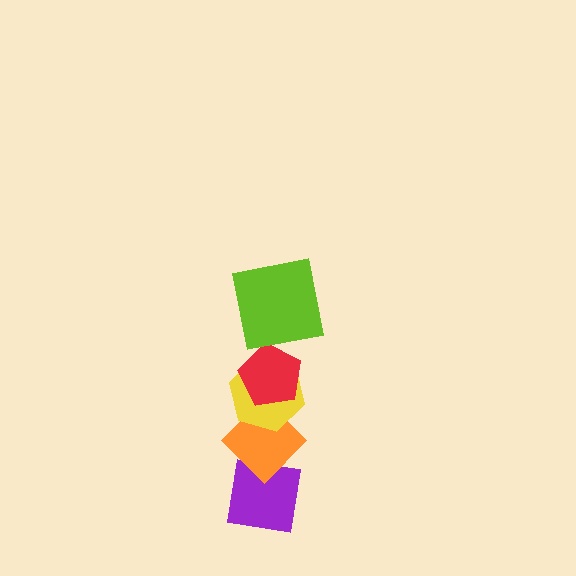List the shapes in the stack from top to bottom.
From top to bottom: the lime square, the red pentagon, the yellow hexagon, the orange diamond, the purple square.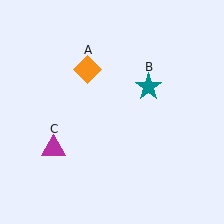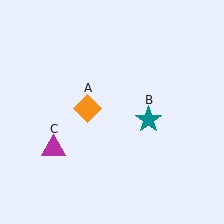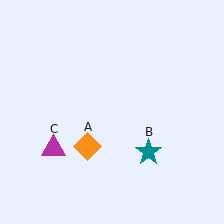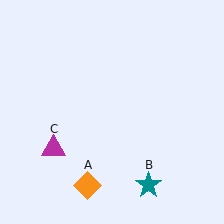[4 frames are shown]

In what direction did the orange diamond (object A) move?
The orange diamond (object A) moved down.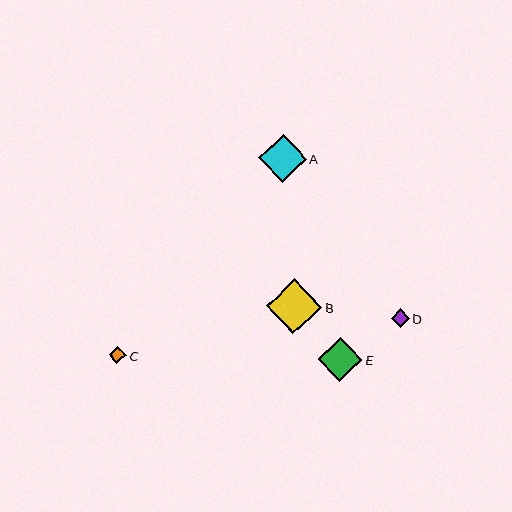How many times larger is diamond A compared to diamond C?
Diamond A is approximately 2.8 times the size of diamond C.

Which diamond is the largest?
Diamond B is the largest with a size of approximately 55 pixels.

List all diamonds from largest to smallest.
From largest to smallest: B, A, E, D, C.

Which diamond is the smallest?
Diamond C is the smallest with a size of approximately 17 pixels.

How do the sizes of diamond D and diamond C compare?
Diamond D and diamond C are approximately the same size.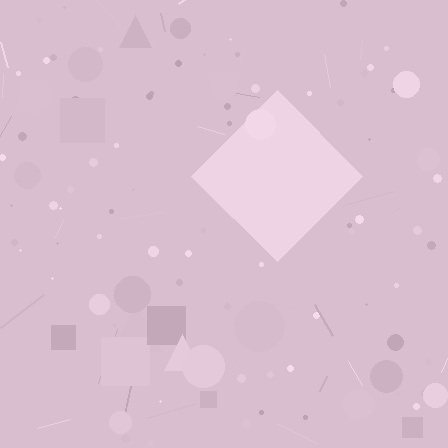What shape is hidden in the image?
A diamond is hidden in the image.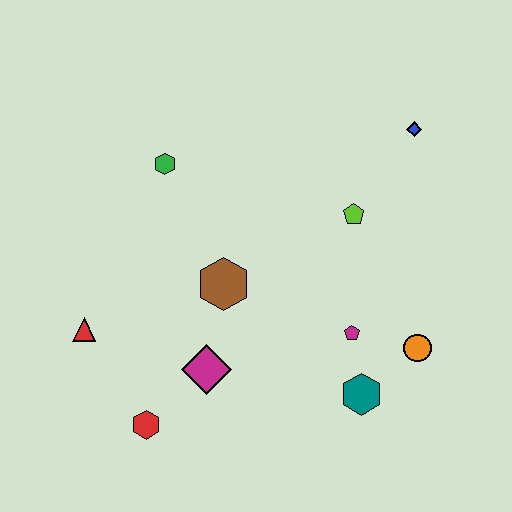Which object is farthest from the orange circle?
The red triangle is farthest from the orange circle.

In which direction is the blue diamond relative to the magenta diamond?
The blue diamond is above the magenta diamond.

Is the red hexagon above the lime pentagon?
No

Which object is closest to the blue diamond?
The lime pentagon is closest to the blue diamond.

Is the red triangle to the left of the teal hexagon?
Yes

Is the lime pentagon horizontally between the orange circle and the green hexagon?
Yes